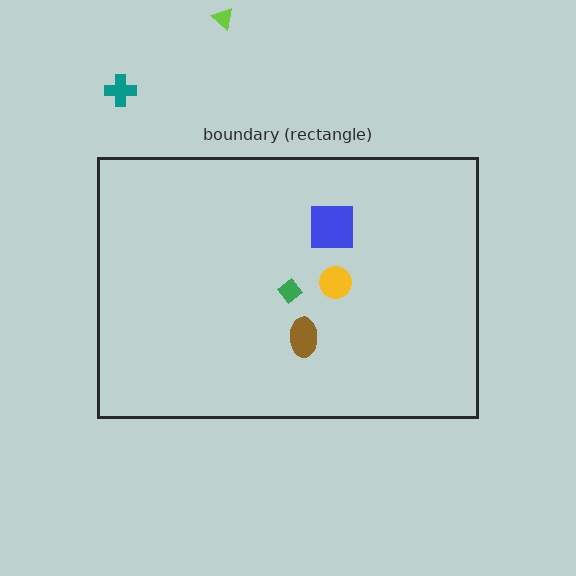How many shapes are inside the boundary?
4 inside, 2 outside.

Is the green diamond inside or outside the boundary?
Inside.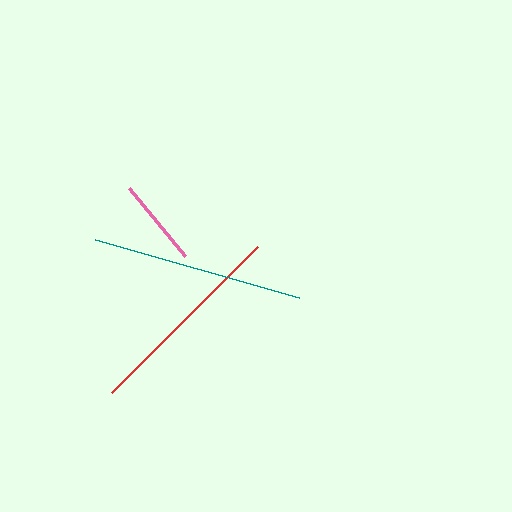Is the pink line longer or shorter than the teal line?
The teal line is longer than the pink line.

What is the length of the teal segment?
The teal segment is approximately 213 pixels long.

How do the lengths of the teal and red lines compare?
The teal and red lines are approximately the same length.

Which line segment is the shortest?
The pink line is the shortest at approximately 88 pixels.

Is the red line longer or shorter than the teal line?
The teal line is longer than the red line.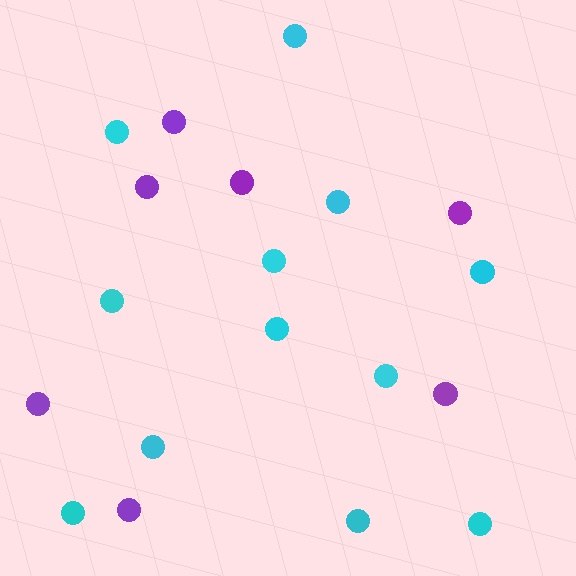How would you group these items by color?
There are 2 groups: one group of cyan circles (12) and one group of purple circles (7).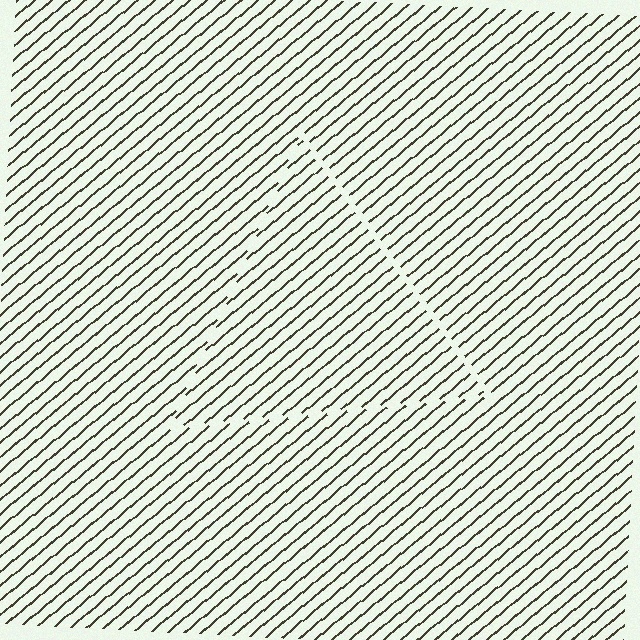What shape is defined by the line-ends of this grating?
An illusory triangle. The interior of the shape contains the same grating, shifted by half a period — the contour is defined by the phase discontinuity where line-ends from the inner and outer gratings abut.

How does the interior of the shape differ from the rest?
The interior of the shape contains the same grating, shifted by half a period — the contour is defined by the phase discontinuity where line-ends from the inner and outer gratings abut.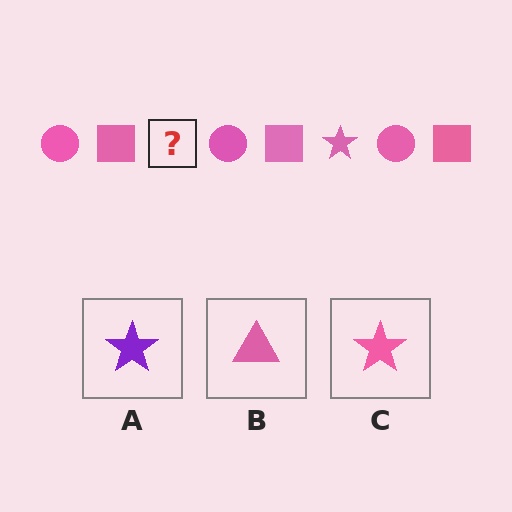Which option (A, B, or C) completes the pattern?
C.